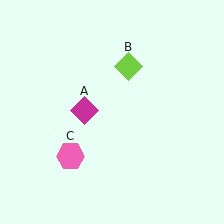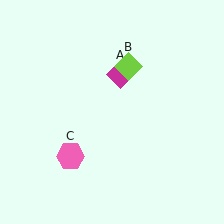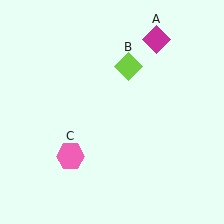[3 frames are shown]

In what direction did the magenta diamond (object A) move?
The magenta diamond (object A) moved up and to the right.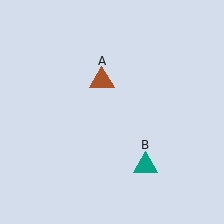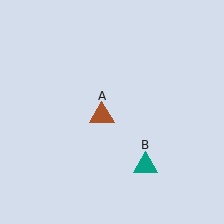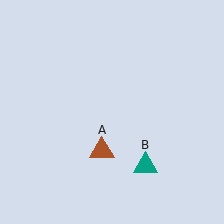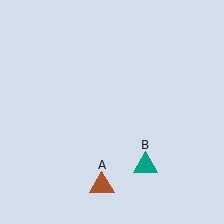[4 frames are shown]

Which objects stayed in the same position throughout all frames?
Teal triangle (object B) remained stationary.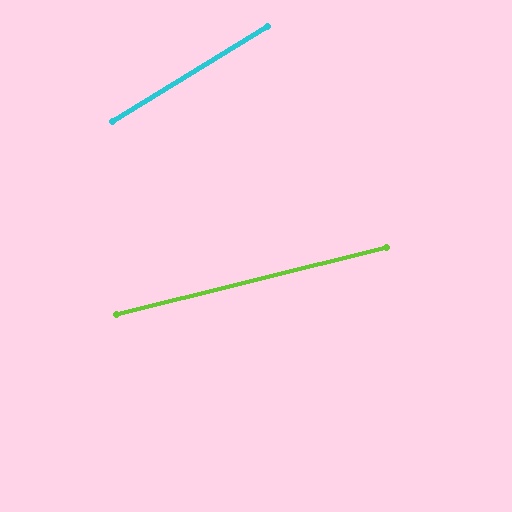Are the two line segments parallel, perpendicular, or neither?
Neither parallel nor perpendicular — they differ by about 17°.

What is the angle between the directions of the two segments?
Approximately 17 degrees.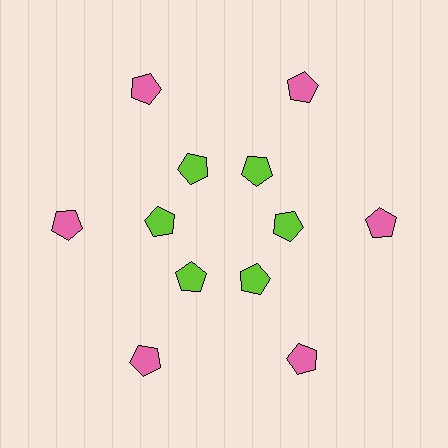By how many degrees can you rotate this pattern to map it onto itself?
The pattern maps onto itself every 60 degrees of rotation.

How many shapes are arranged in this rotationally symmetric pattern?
There are 12 shapes, arranged in 6 groups of 2.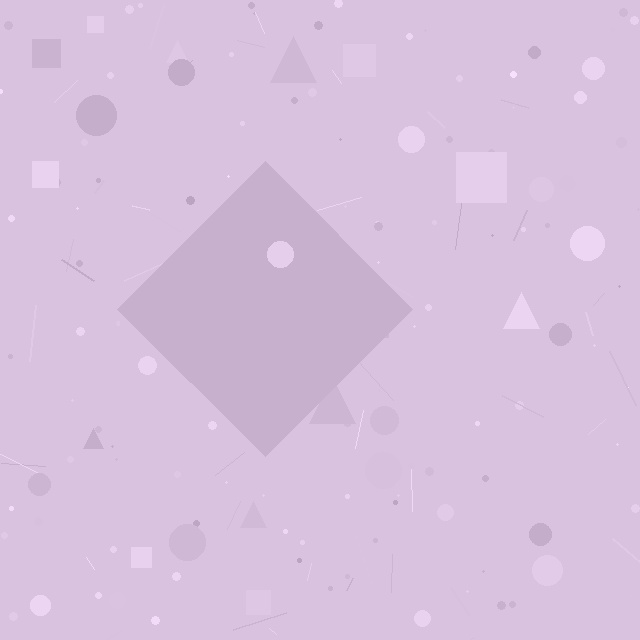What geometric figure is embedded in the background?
A diamond is embedded in the background.